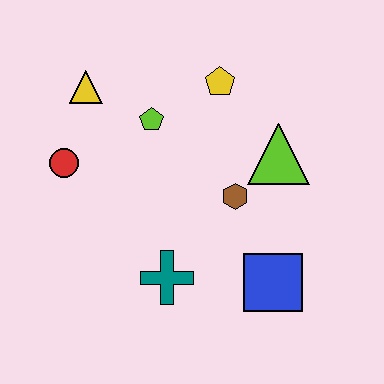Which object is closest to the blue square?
The brown hexagon is closest to the blue square.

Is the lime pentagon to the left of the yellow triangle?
No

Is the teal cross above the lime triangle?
No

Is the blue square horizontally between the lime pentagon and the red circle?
No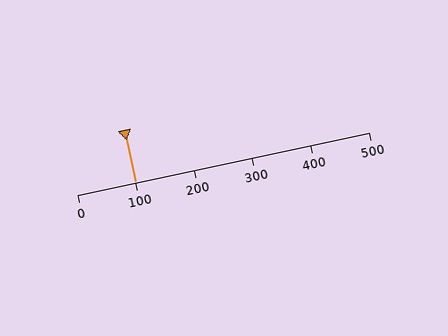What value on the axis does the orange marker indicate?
The marker indicates approximately 100.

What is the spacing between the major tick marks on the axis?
The major ticks are spaced 100 apart.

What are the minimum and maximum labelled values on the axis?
The axis runs from 0 to 500.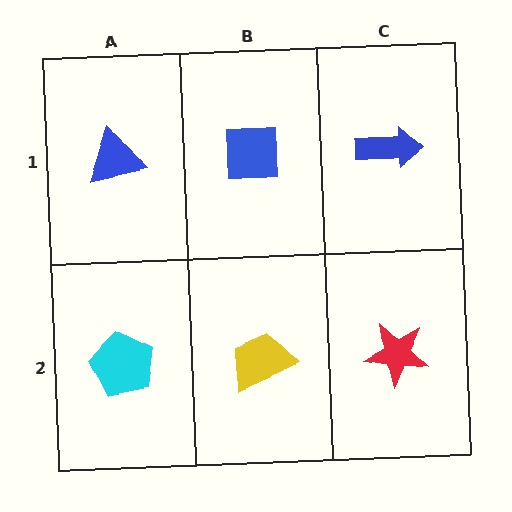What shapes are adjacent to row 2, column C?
A blue arrow (row 1, column C), a yellow trapezoid (row 2, column B).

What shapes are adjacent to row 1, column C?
A red star (row 2, column C), a blue square (row 1, column B).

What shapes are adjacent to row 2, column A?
A blue triangle (row 1, column A), a yellow trapezoid (row 2, column B).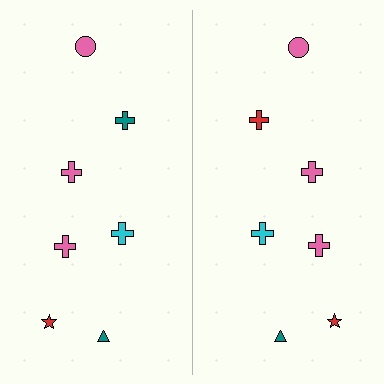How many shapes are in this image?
There are 14 shapes in this image.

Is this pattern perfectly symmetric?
No, the pattern is not perfectly symmetric. The red cross on the right side breaks the symmetry — its mirror counterpart is teal.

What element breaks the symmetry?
The red cross on the right side breaks the symmetry — its mirror counterpart is teal.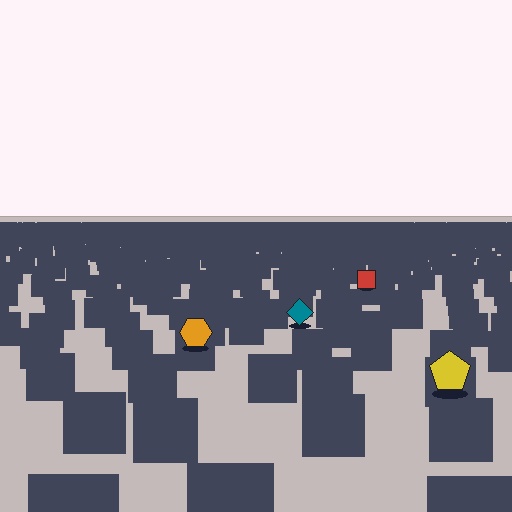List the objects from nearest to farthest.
From nearest to farthest: the yellow pentagon, the orange hexagon, the teal diamond, the red square.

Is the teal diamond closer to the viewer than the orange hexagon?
No. The orange hexagon is closer — you can tell from the texture gradient: the ground texture is coarser near it.